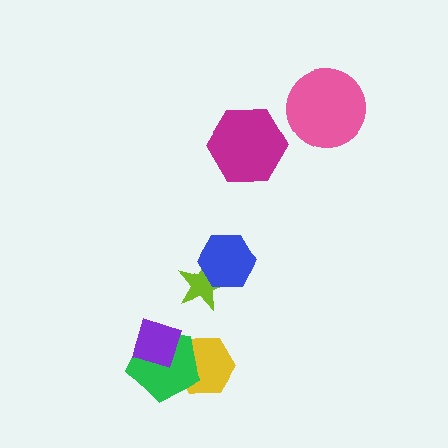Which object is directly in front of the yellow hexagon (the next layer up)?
The green pentagon is directly in front of the yellow hexagon.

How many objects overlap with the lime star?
1 object overlaps with the lime star.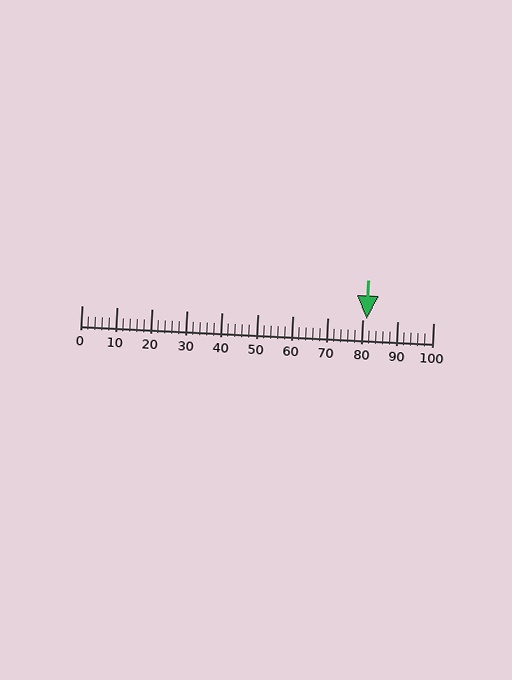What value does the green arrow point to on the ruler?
The green arrow points to approximately 81.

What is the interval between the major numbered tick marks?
The major tick marks are spaced 10 units apart.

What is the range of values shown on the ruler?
The ruler shows values from 0 to 100.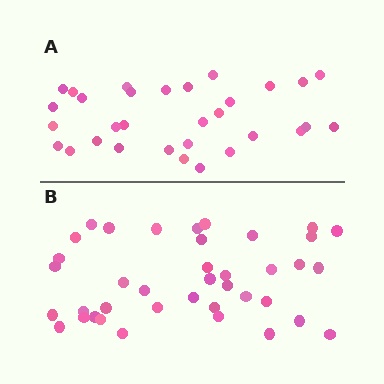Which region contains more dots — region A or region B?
Region B (the bottom region) has more dots.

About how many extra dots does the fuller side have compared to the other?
Region B has roughly 8 or so more dots than region A.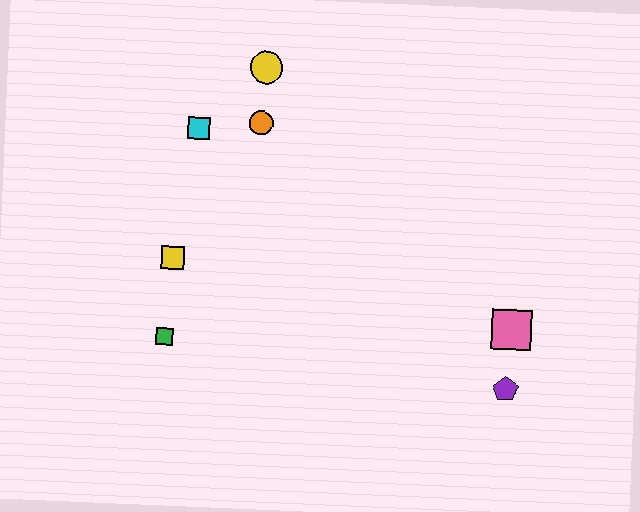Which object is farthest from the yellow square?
The purple pentagon is farthest from the yellow square.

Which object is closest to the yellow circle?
The orange circle is closest to the yellow circle.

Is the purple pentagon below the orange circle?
Yes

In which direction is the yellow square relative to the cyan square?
The yellow square is below the cyan square.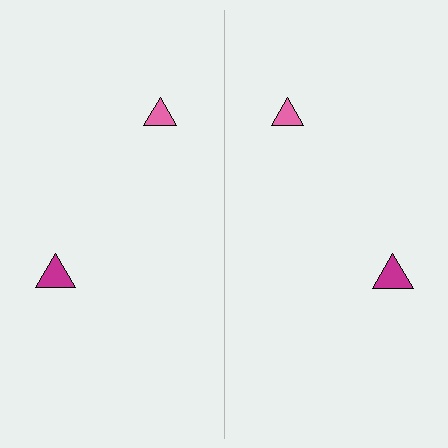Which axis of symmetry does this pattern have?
The pattern has a vertical axis of symmetry running through the center of the image.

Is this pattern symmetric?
Yes, this pattern has bilateral (reflection) symmetry.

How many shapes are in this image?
There are 4 shapes in this image.